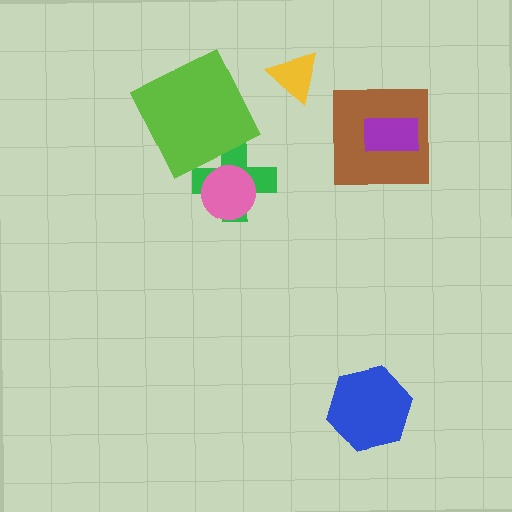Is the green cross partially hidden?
Yes, it is partially covered by another shape.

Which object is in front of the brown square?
The purple rectangle is in front of the brown square.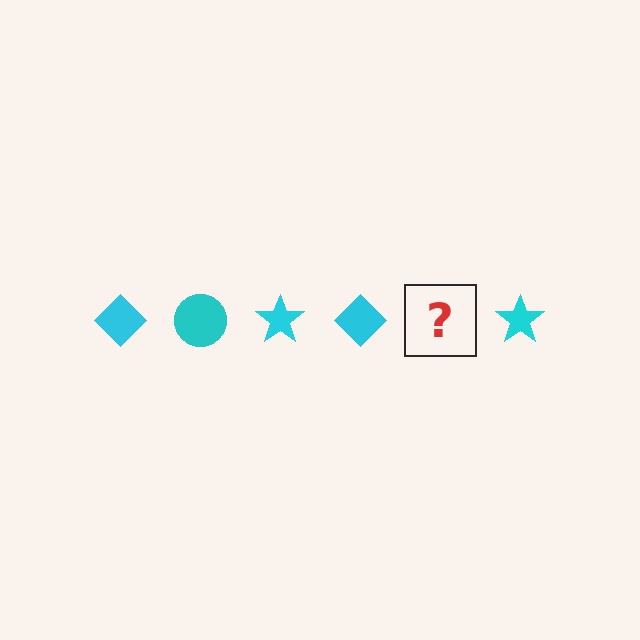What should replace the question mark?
The question mark should be replaced with a cyan circle.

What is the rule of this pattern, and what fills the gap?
The rule is that the pattern cycles through diamond, circle, star shapes in cyan. The gap should be filled with a cyan circle.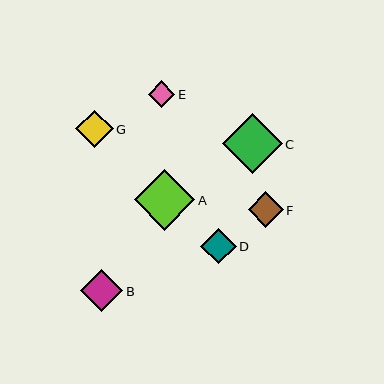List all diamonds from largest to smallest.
From largest to smallest: A, C, B, G, F, D, E.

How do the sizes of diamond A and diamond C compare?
Diamond A and diamond C are approximately the same size.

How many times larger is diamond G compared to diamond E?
Diamond G is approximately 1.4 times the size of diamond E.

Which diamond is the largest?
Diamond A is the largest with a size of approximately 61 pixels.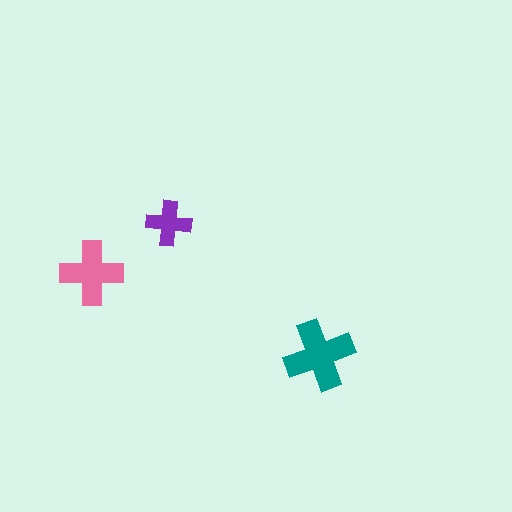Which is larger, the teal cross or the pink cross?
The teal one.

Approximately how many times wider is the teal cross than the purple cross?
About 1.5 times wider.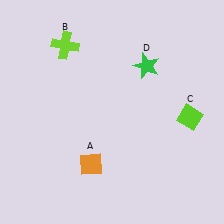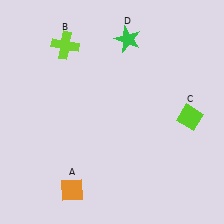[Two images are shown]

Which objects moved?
The objects that moved are: the orange diamond (A), the green star (D).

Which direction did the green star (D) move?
The green star (D) moved up.